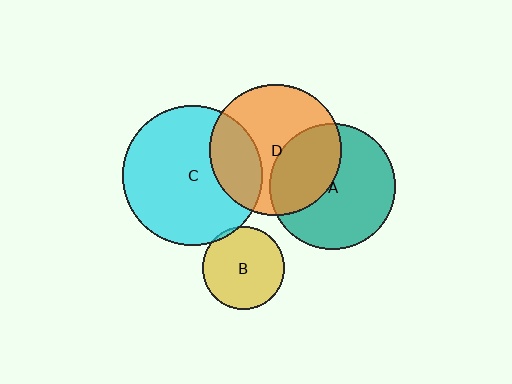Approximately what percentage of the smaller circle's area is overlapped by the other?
Approximately 25%.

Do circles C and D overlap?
Yes.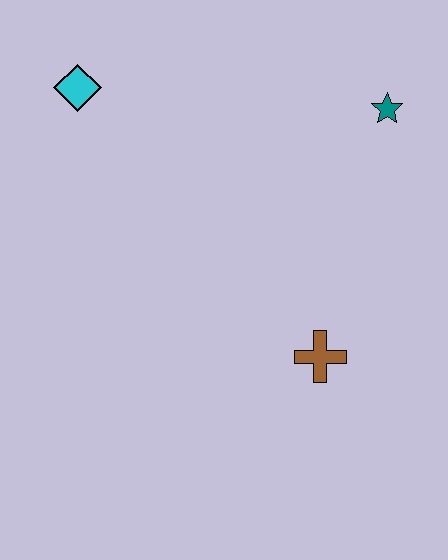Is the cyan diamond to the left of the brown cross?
Yes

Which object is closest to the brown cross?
The teal star is closest to the brown cross.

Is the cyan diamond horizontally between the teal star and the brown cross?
No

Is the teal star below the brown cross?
No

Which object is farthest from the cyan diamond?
The brown cross is farthest from the cyan diamond.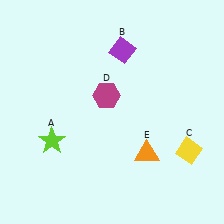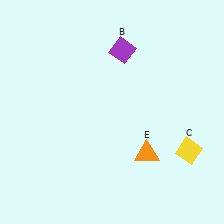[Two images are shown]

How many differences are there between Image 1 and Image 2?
There are 2 differences between the two images.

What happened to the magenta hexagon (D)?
The magenta hexagon (D) was removed in Image 2. It was in the top-left area of Image 1.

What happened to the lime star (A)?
The lime star (A) was removed in Image 2. It was in the bottom-left area of Image 1.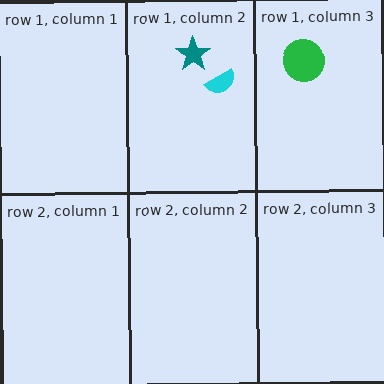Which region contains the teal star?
The row 1, column 2 region.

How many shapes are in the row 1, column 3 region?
1.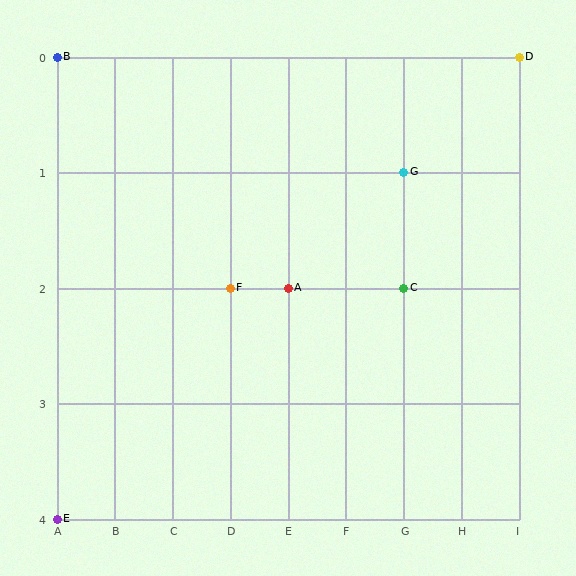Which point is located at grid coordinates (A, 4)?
Point E is at (A, 4).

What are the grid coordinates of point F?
Point F is at grid coordinates (D, 2).